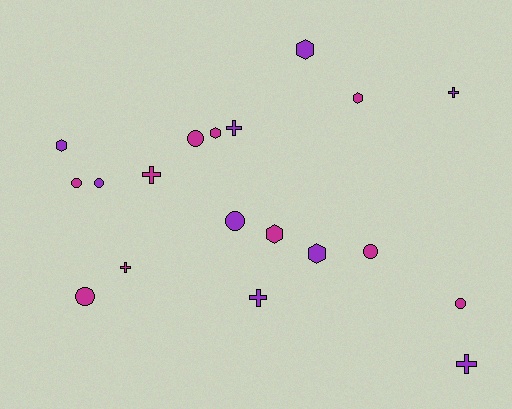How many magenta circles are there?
There are 5 magenta circles.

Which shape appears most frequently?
Circle, with 7 objects.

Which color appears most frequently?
Magenta, with 10 objects.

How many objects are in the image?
There are 19 objects.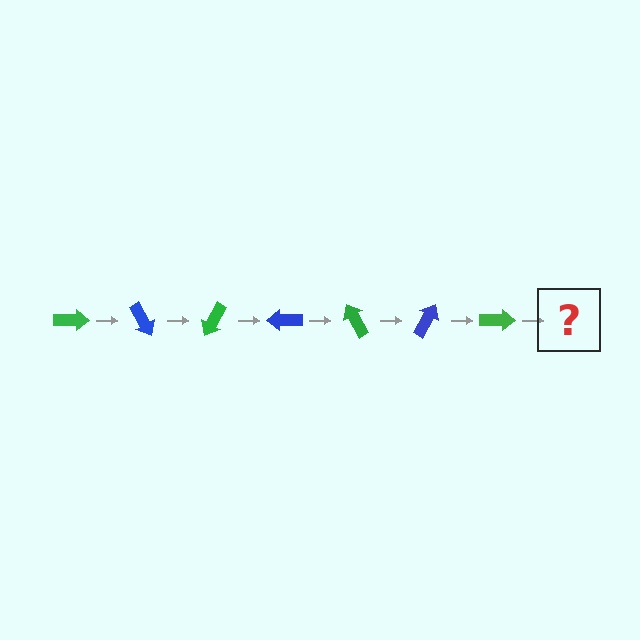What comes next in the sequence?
The next element should be a blue arrow, rotated 420 degrees from the start.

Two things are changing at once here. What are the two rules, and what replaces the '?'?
The two rules are that it rotates 60 degrees each step and the color cycles through green and blue. The '?' should be a blue arrow, rotated 420 degrees from the start.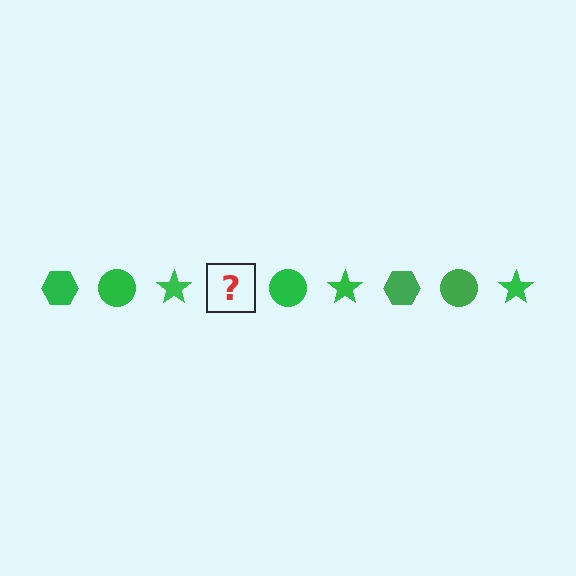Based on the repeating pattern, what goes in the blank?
The blank should be a green hexagon.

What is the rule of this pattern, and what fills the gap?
The rule is that the pattern cycles through hexagon, circle, star shapes in green. The gap should be filled with a green hexagon.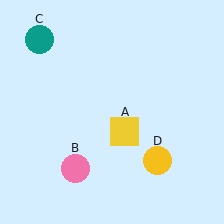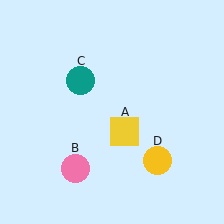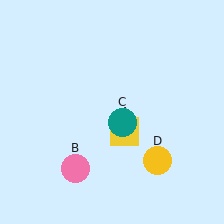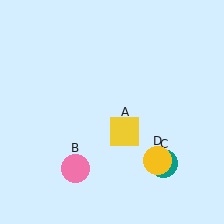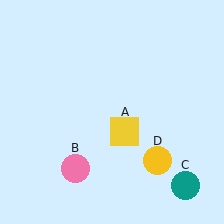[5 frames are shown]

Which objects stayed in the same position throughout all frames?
Yellow square (object A) and pink circle (object B) and yellow circle (object D) remained stationary.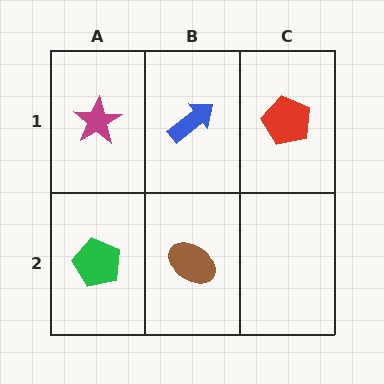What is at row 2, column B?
A brown ellipse.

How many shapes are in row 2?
2 shapes.